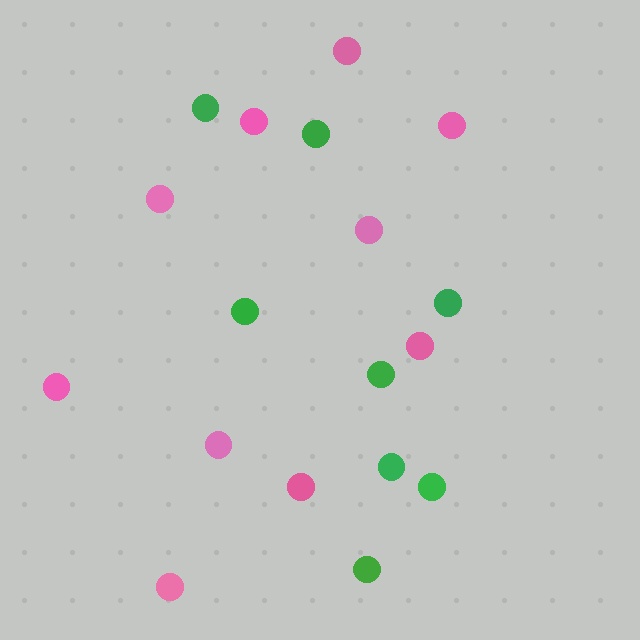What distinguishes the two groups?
There are 2 groups: one group of green circles (8) and one group of pink circles (10).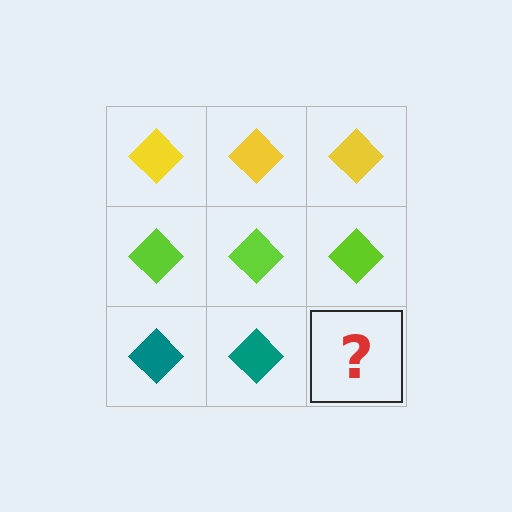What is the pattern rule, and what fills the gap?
The rule is that each row has a consistent color. The gap should be filled with a teal diamond.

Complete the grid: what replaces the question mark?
The question mark should be replaced with a teal diamond.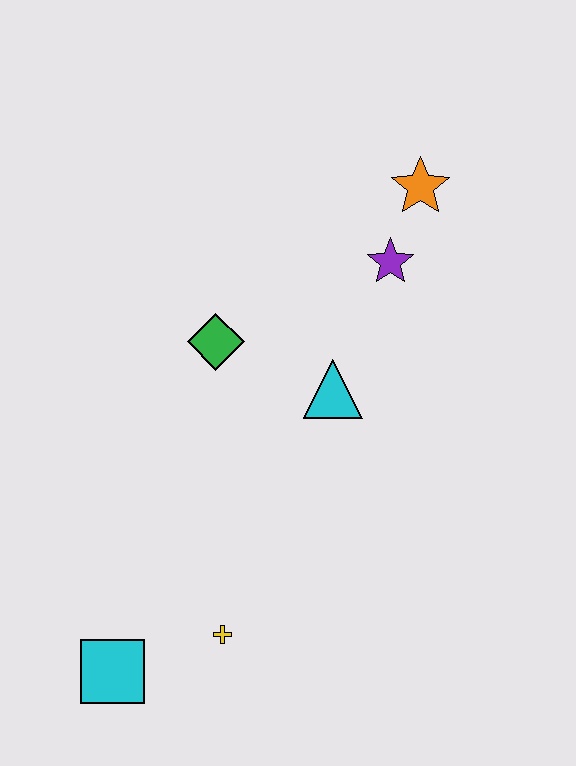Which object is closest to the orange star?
The purple star is closest to the orange star.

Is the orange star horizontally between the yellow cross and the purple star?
No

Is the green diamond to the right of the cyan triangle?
No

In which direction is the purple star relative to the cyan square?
The purple star is above the cyan square.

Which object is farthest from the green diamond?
The cyan square is farthest from the green diamond.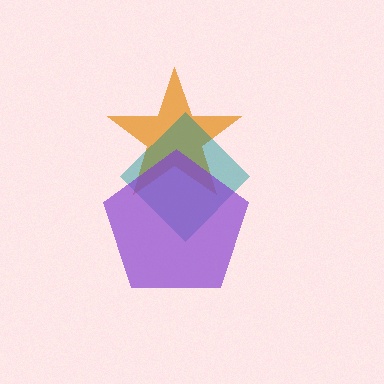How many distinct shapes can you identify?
There are 3 distinct shapes: an orange star, a teal diamond, a purple pentagon.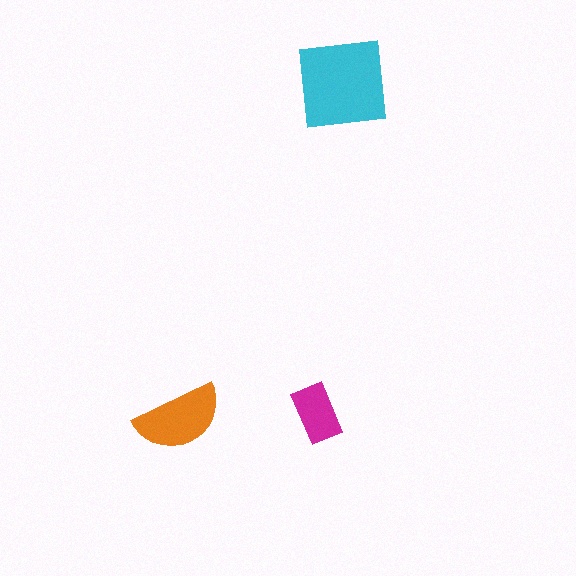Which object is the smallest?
The magenta rectangle.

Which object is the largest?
The cyan square.